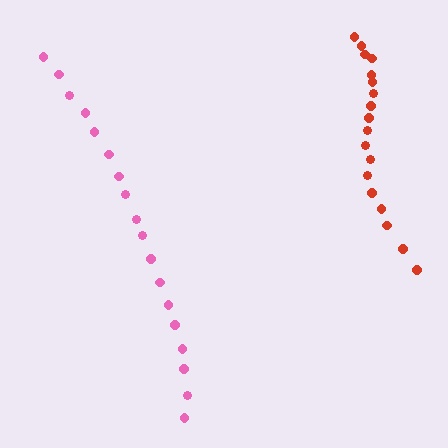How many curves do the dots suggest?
There are 2 distinct paths.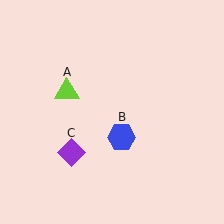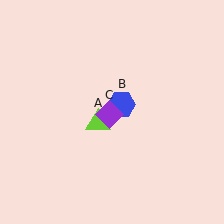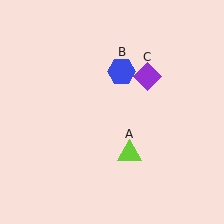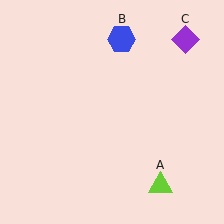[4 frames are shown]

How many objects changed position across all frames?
3 objects changed position: lime triangle (object A), blue hexagon (object B), purple diamond (object C).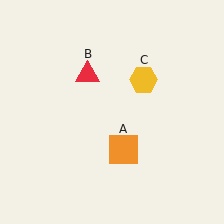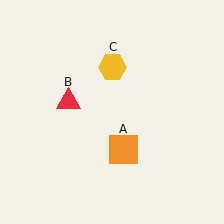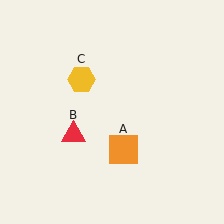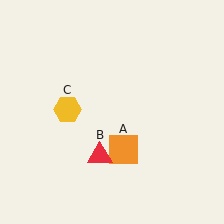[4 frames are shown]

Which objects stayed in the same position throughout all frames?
Orange square (object A) remained stationary.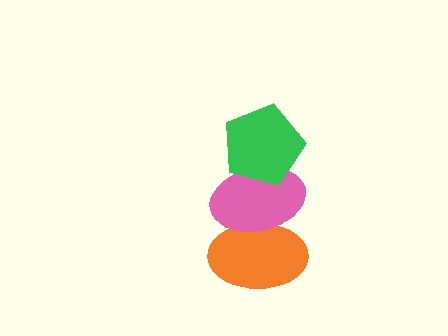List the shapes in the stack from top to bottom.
From top to bottom: the green pentagon, the pink ellipse, the orange ellipse.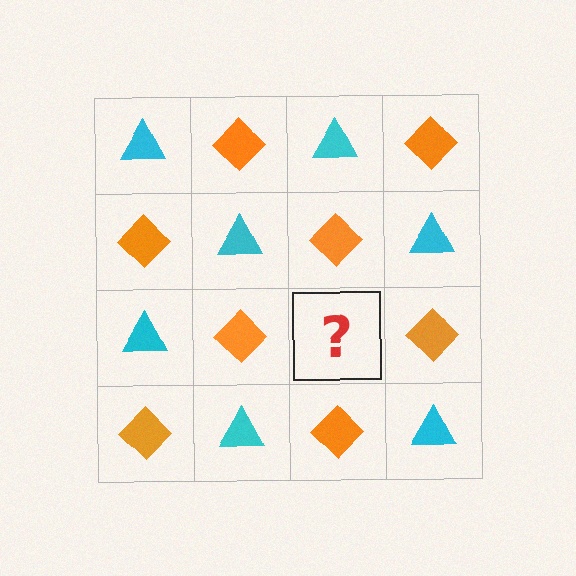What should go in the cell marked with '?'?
The missing cell should contain a cyan triangle.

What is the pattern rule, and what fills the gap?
The rule is that it alternates cyan triangle and orange diamond in a checkerboard pattern. The gap should be filled with a cyan triangle.